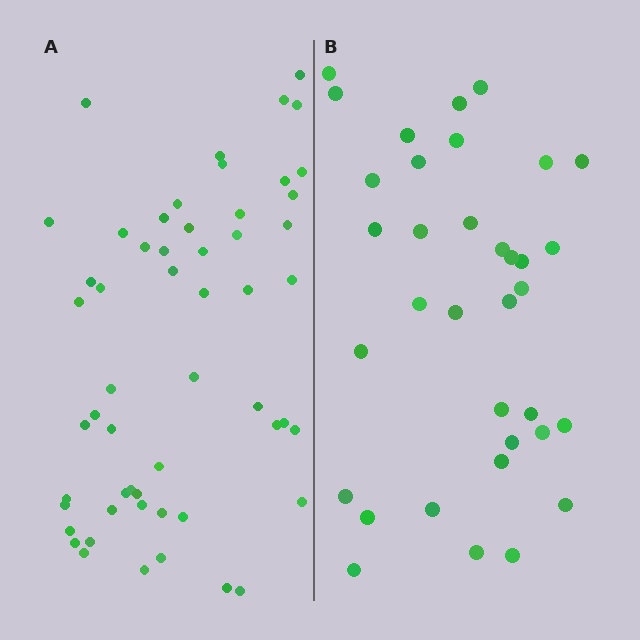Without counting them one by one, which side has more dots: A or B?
Region A (the left region) has more dots.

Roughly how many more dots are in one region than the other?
Region A has approximately 20 more dots than region B.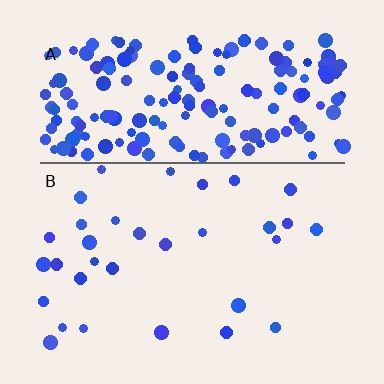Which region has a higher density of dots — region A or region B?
A (the top).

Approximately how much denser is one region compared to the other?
Approximately 6.0× — region A over region B.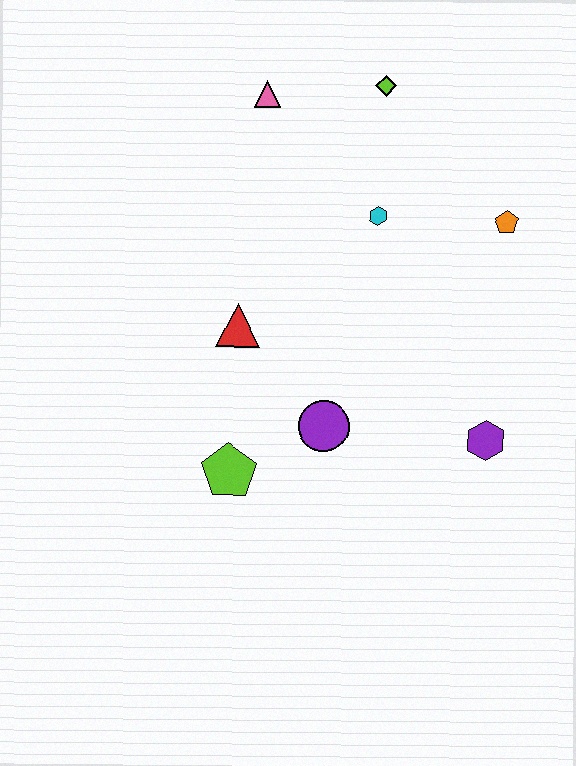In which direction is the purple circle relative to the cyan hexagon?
The purple circle is below the cyan hexagon.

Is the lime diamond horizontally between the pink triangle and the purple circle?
No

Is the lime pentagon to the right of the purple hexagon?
No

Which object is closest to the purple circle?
The lime pentagon is closest to the purple circle.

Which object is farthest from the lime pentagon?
The lime diamond is farthest from the lime pentagon.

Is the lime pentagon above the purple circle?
No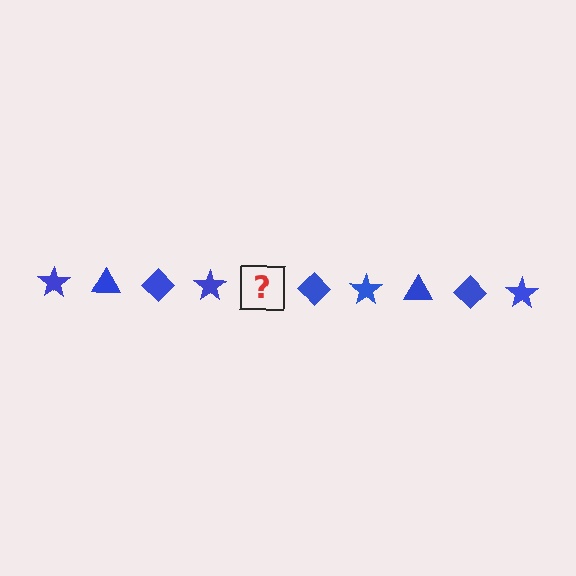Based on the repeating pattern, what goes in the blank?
The blank should be a blue triangle.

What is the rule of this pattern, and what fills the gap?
The rule is that the pattern cycles through star, triangle, diamond shapes in blue. The gap should be filled with a blue triangle.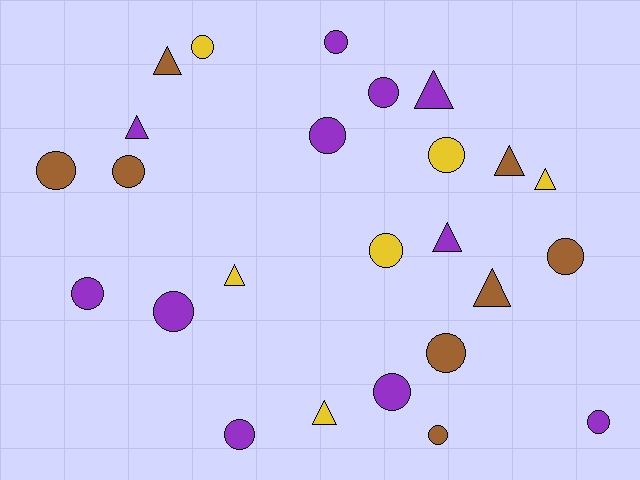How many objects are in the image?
There are 25 objects.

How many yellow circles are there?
There are 3 yellow circles.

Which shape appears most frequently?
Circle, with 16 objects.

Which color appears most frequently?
Purple, with 11 objects.